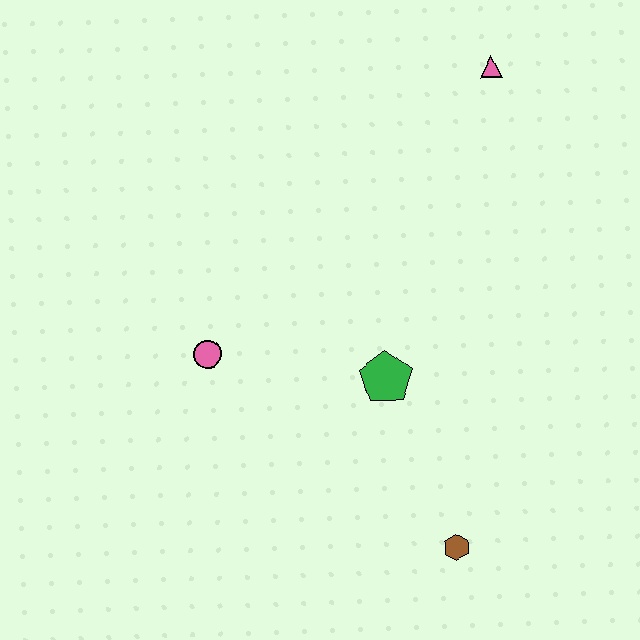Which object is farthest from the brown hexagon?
The pink triangle is farthest from the brown hexagon.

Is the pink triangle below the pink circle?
No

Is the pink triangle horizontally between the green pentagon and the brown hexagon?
No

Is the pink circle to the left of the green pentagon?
Yes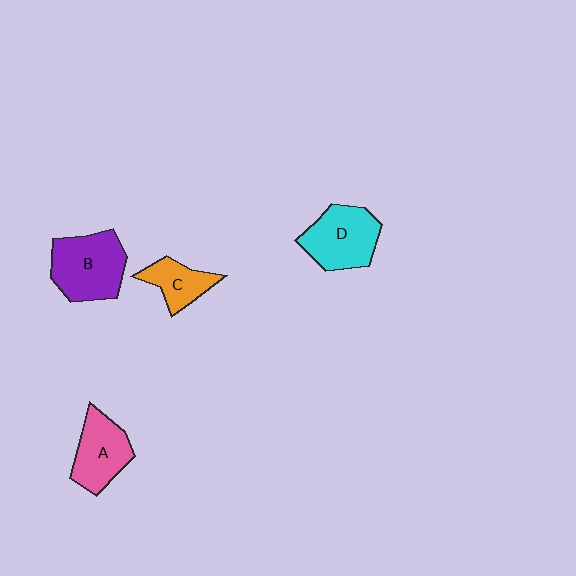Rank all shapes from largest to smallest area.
From largest to smallest: B (purple), D (cyan), A (pink), C (orange).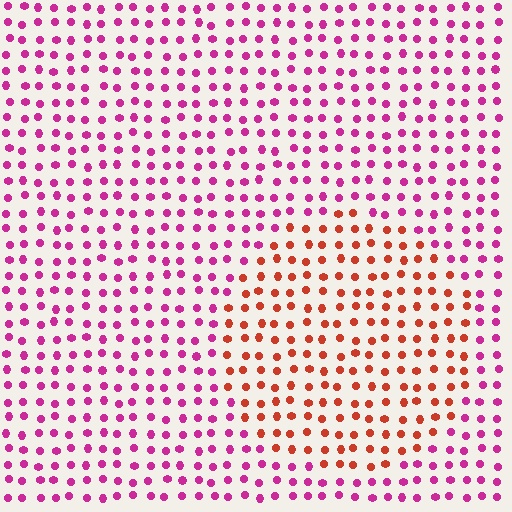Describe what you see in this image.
The image is filled with small magenta elements in a uniform arrangement. A circle-shaped region is visible where the elements are tinted to a slightly different hue, forming a subtle color boundary.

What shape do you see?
I see a circle.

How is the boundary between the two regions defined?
The boundary is defined purely by a slight shift in hue (about 48 degrees). Spacing, size, and orientation are identical on both sides.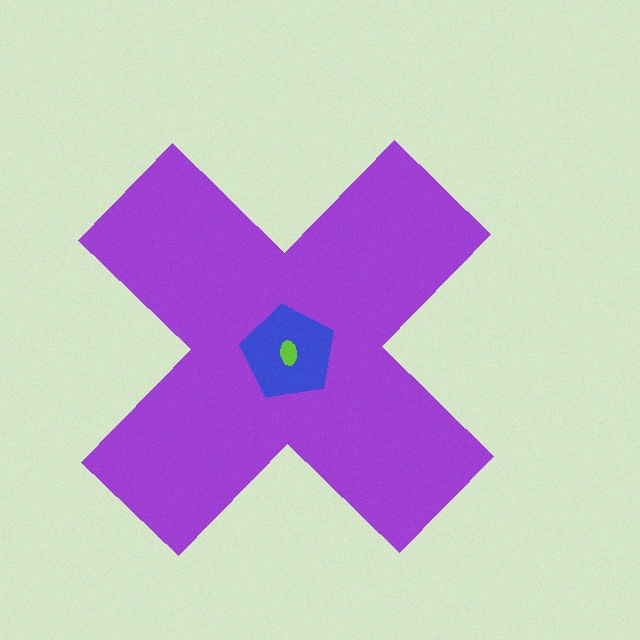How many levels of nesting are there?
3.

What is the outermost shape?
The purple cross.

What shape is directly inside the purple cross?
The blue pentagon.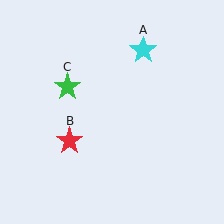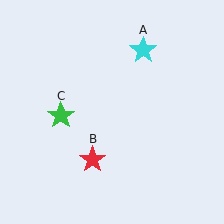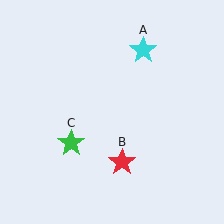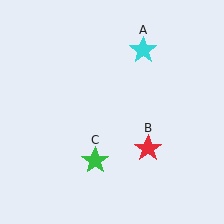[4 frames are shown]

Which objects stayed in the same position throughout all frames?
Cyan star (object A) remained stationary.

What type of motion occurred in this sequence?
The red star (object B), green star (object C) rotated counterclockwise around the center of the scene.